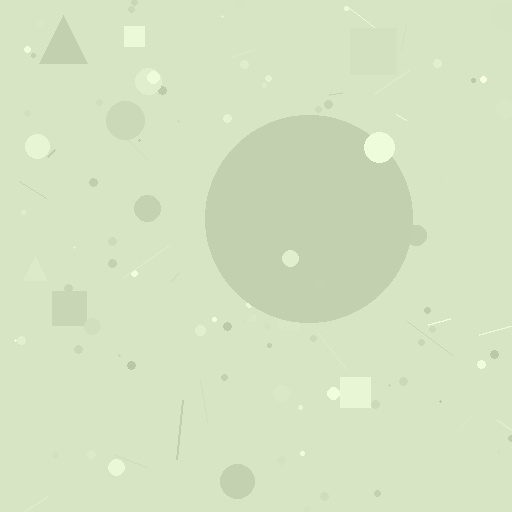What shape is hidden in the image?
A circle is hidden in the image.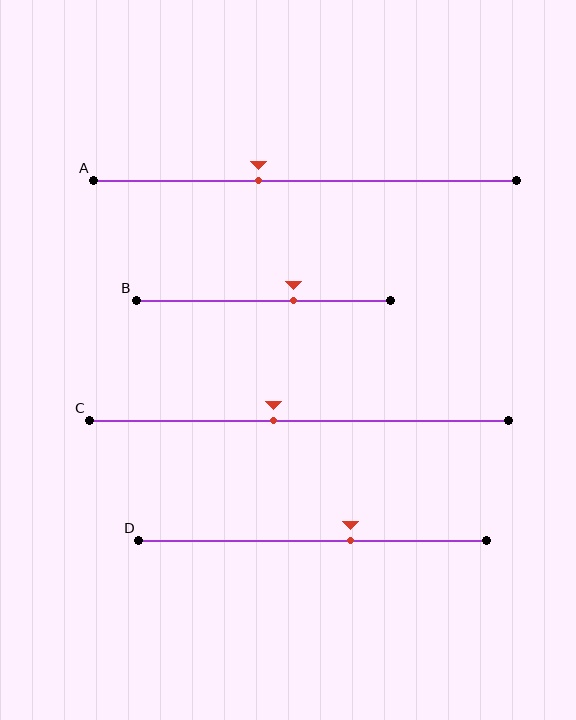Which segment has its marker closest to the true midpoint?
Segment C has its marker closest to the true midpoint.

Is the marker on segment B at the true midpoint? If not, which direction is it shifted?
No, the marker on segment B is shifted to the right by about 12% of the segment length.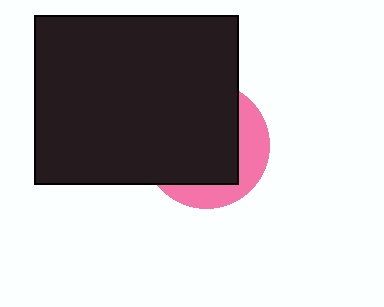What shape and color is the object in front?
The object in front is a black rectangle.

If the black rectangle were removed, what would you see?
You would see the complete pink circle.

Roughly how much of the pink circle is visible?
A small part of it is visible (roughly 30%).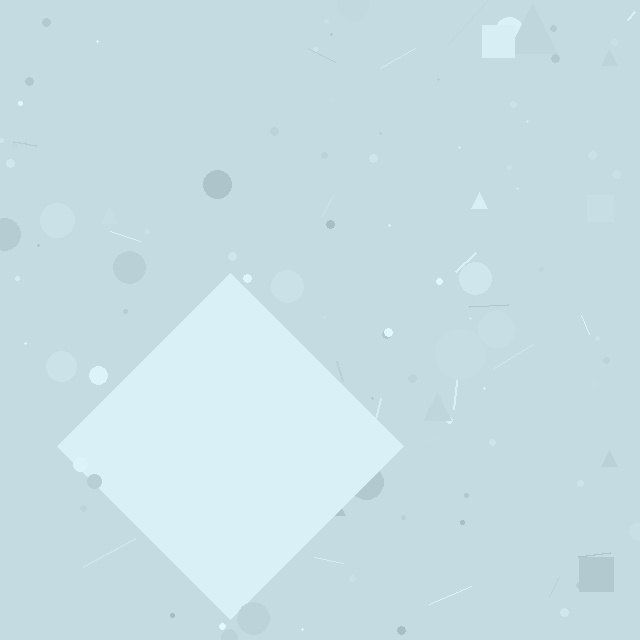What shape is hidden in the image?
A diamond is hidden in the image.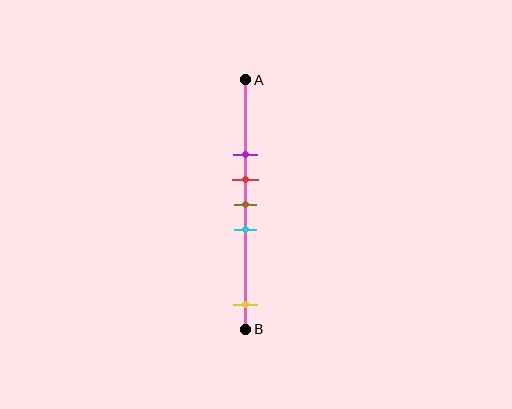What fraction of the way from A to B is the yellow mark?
The yellow mark is approximately 90% (0.9) of the way from A to B.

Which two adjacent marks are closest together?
The red and brown marks are the closest adjacent pair.